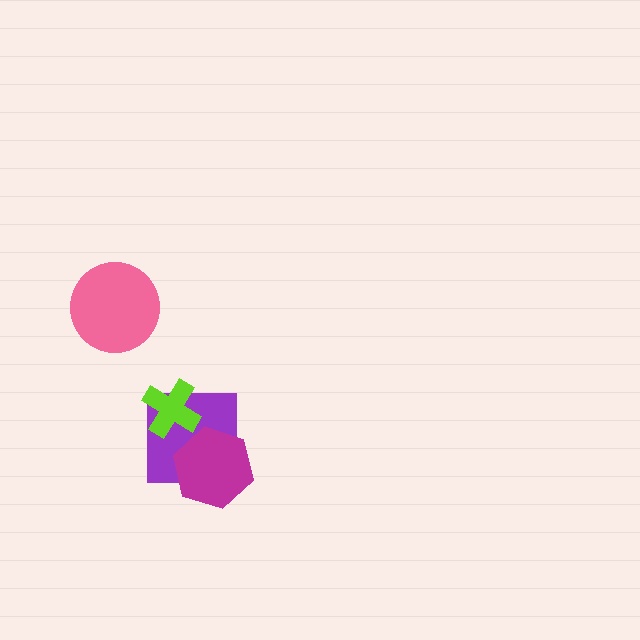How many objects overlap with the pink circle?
0 objects overlap with the pink circle.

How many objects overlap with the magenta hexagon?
1 object overlaps with the magenta hexagon.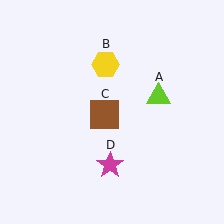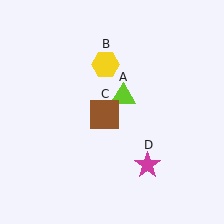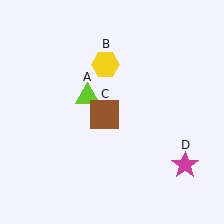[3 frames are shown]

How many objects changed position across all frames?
2 objects changed position: lime triangle (object A), magenta star (object D).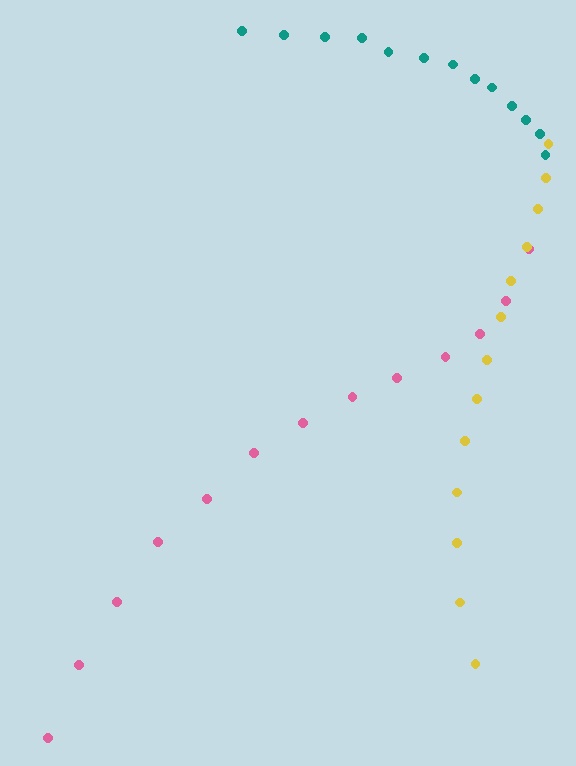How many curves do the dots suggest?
There are 3 distinct paths.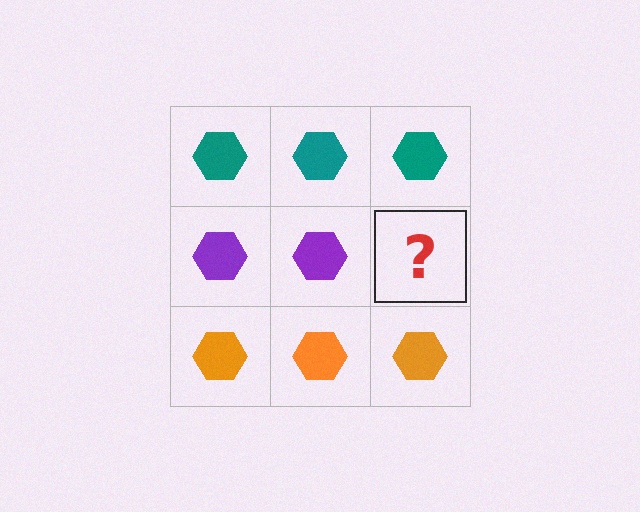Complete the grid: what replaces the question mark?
The question mark should be replaced with a purple hexagon.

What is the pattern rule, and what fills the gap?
The rule is that each row has a consistent color. The gap should be filled with a purple hexagon.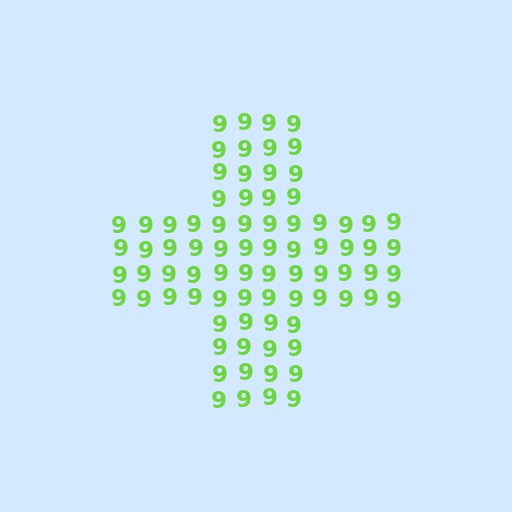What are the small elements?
The small elements are digit 9's.